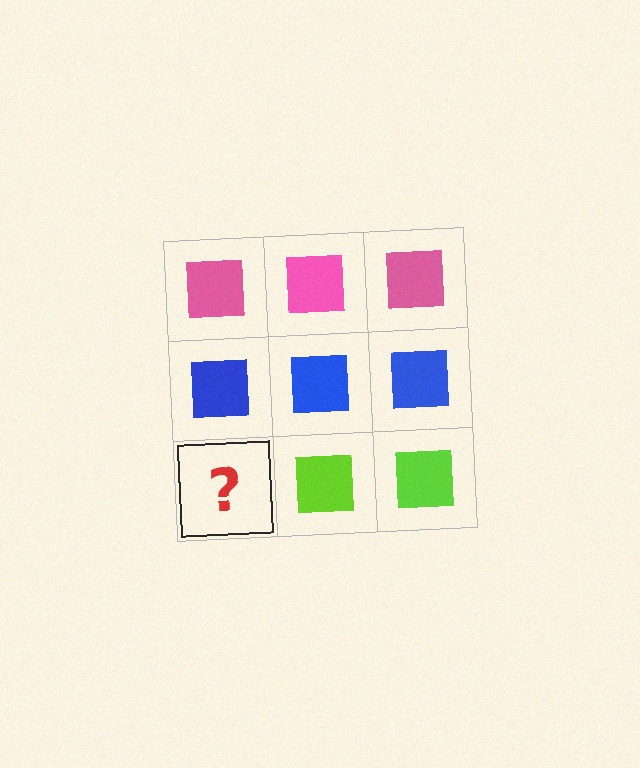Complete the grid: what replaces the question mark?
The question mark should be replaced with a lime square.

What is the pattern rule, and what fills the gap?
The rule is that each row has a consistent color. The gap should be filled with a lime square.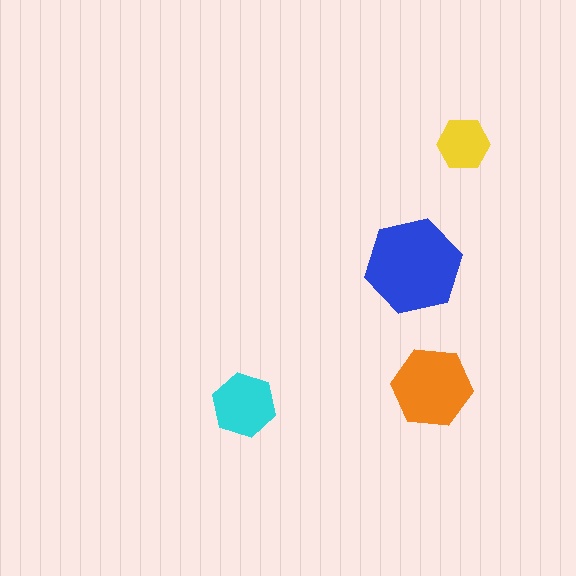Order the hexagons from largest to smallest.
the blue one, the orange one, the cyan one, the yellow one.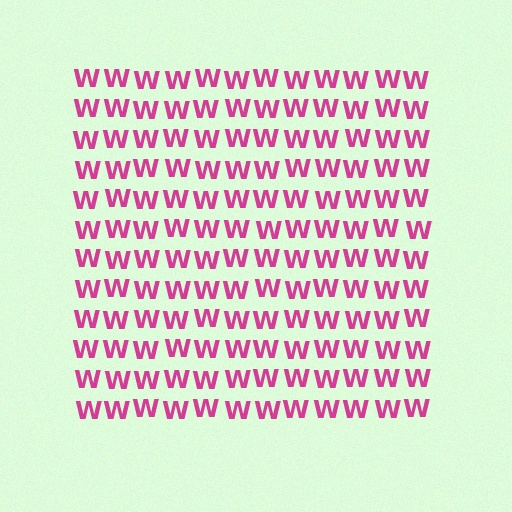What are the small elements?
The small elements are letter W's.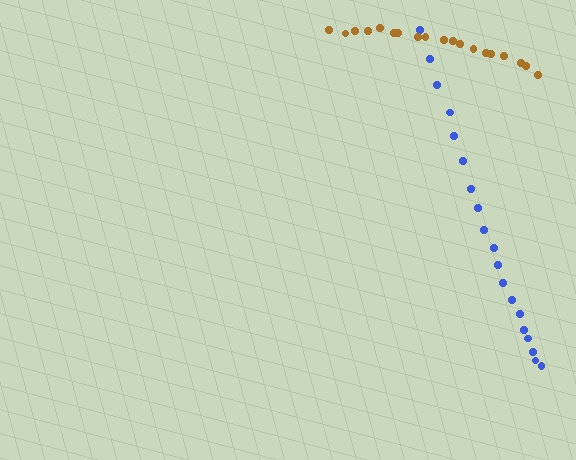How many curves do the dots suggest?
There are 2 distinct paths.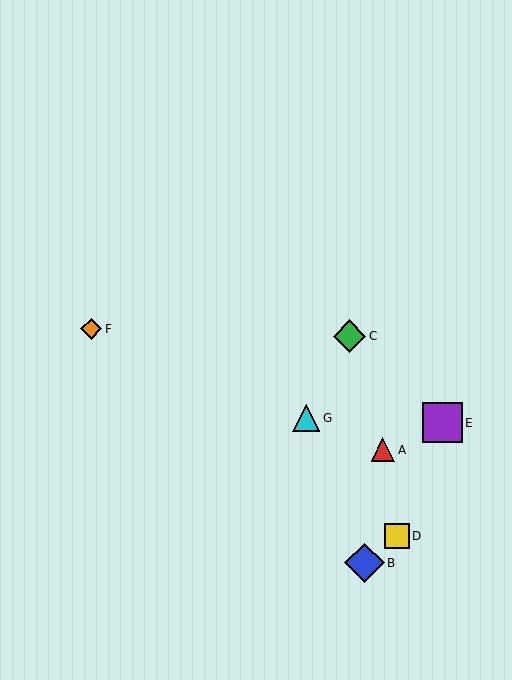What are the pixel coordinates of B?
Object B is at (365, 563).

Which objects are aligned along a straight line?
Objects A, F, G are aligned along a straight line.